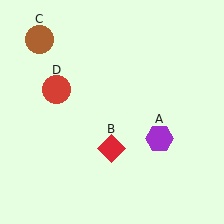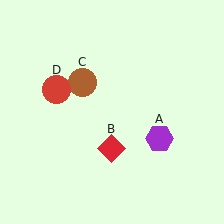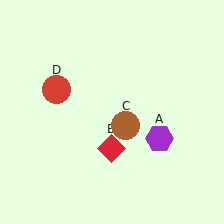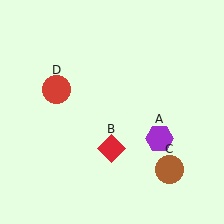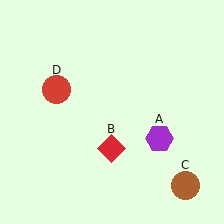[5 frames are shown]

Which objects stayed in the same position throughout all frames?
Purple hexagon (object A) and red diamond (object B) and red circle (object D) remained stationary.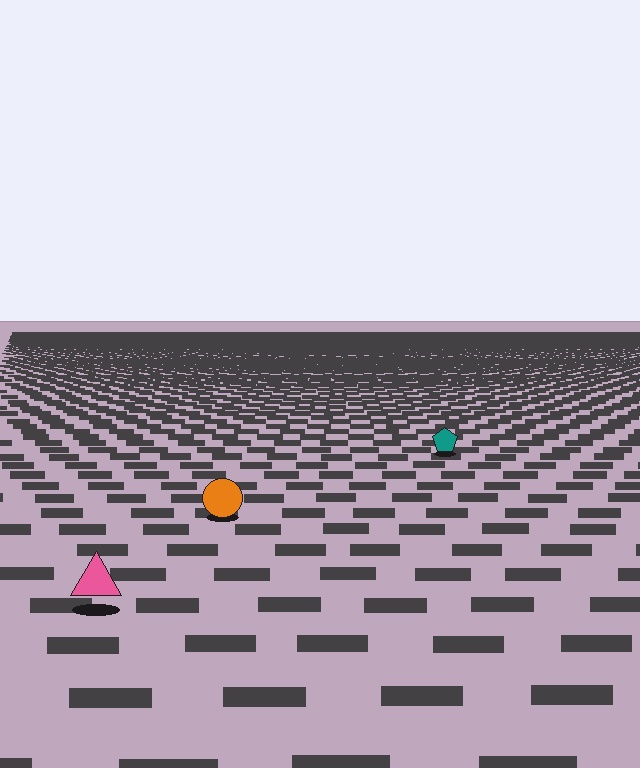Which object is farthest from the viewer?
The teal pentagon is farthest from the viewer. It appears smaller and the ground texture around it is denser.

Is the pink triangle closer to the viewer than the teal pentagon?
Yes. The pink triangle is closer — you can tell from the texture gradient: the ground texture is coarser near it.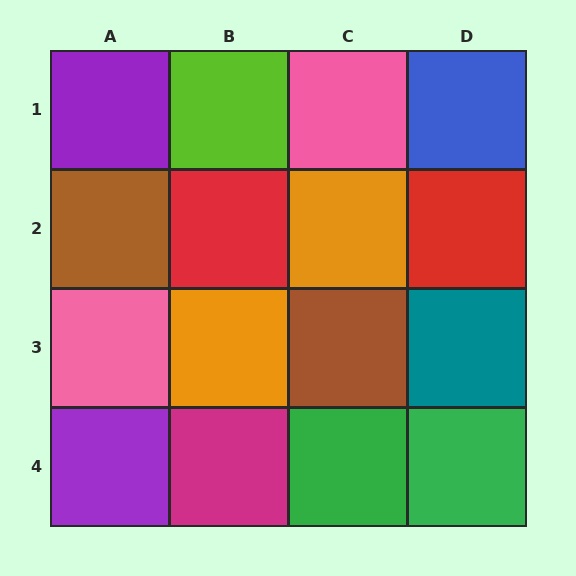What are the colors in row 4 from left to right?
Purple, magenta, green, green.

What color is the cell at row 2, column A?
Brown.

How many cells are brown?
2 cells are brown.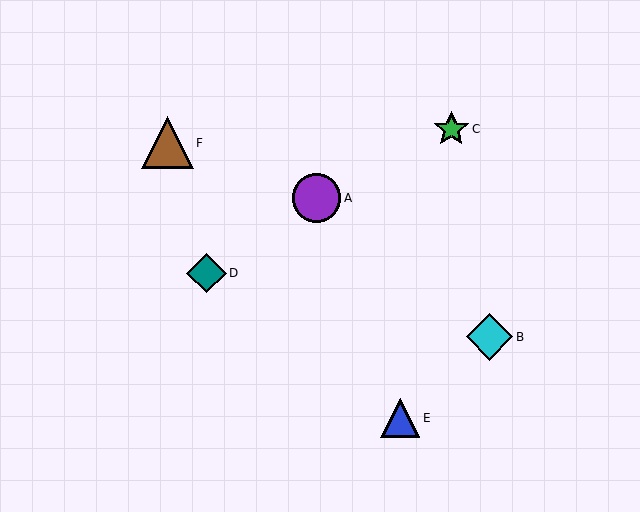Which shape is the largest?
The brown triangle (labeled F) is the largest.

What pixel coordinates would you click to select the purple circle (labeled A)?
Click at (317, 198) to select the purple circle A.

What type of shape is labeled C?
Shape C is a green star.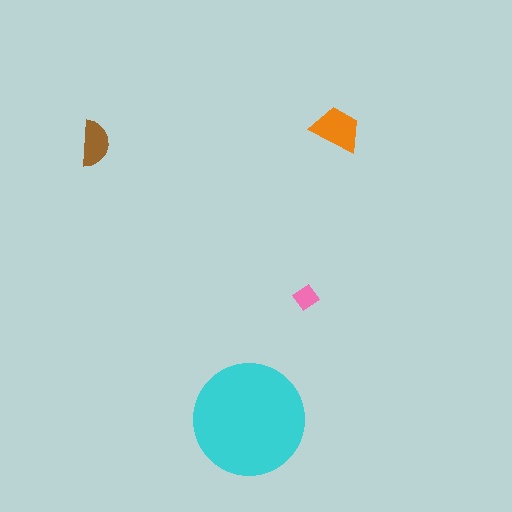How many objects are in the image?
There are 4 objects in the image.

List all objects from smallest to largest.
The pink diamond, the brown semicircle, the orange trapezoid, the cyan circle.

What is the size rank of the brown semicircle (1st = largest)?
3rd.